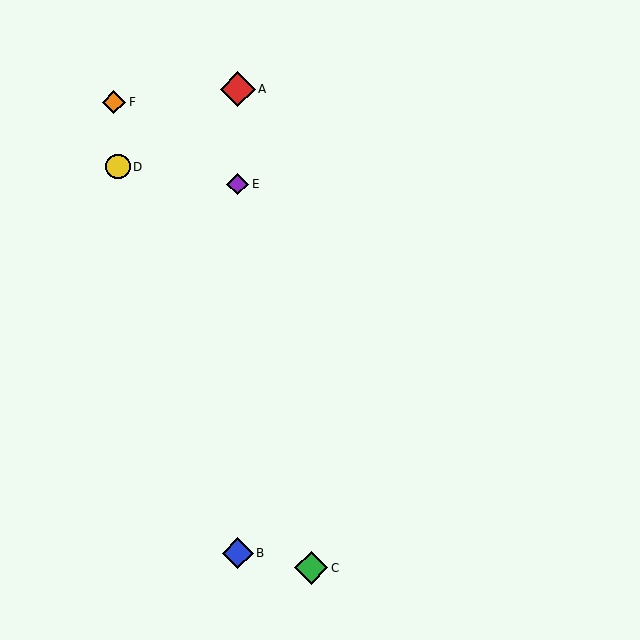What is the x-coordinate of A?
Object A is at x≈238.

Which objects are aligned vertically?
Objects A, B, E are aligned vertically.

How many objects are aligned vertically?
3 objects (A, B, E) are aligned vertically.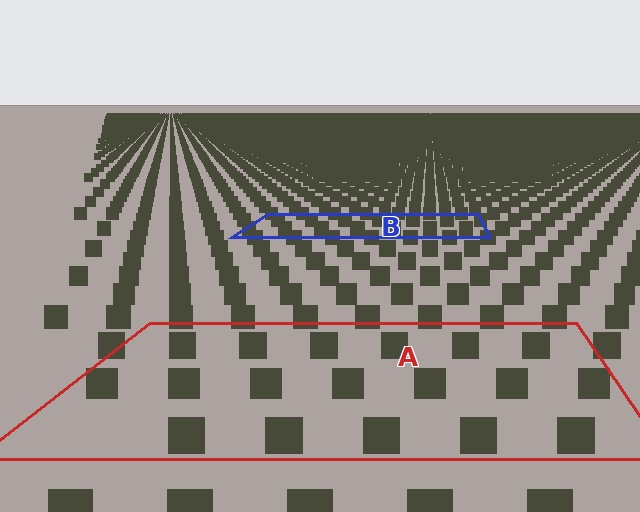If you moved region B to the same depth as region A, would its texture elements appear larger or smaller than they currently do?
They would appear larger. At a closer depth, the same texture elements are projected at a bigger on-screen size.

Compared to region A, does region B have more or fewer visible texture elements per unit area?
Region B has more texture elements per unit area — they are packed more densely because it is farther away.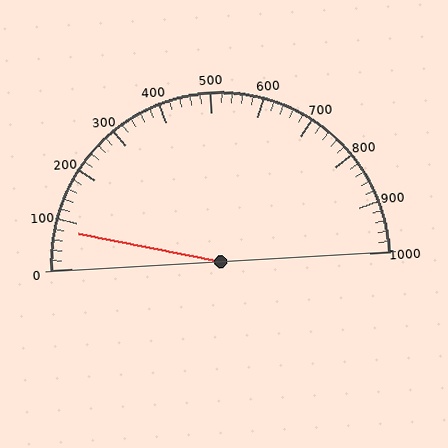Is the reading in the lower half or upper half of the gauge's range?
The reading is in the lower half of the range (0 to 1000).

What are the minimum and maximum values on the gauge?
The gauge ranges from 0 to 1000.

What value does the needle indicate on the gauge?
The needle indicates approximately 80.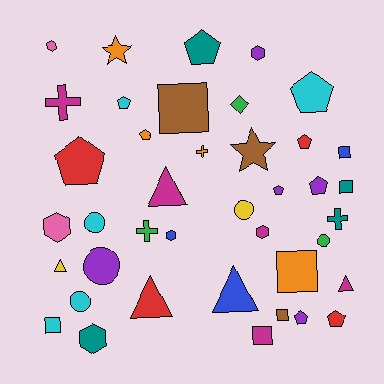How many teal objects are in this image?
There are 4 teal objects.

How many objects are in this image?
There are 40 objects.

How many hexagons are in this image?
There are 6 hexagons.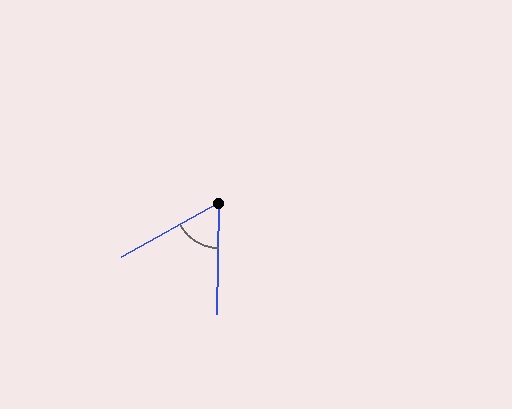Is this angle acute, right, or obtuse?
It is acute.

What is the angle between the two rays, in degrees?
Approximately 60 degrees.